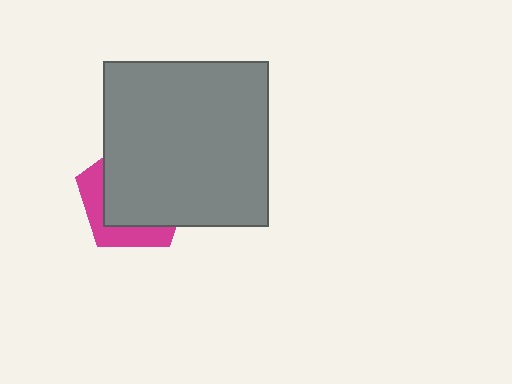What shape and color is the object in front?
The object in front is a gray square.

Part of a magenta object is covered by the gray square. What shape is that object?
It is a pentagon.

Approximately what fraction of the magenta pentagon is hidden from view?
Roughly 68% of the magenta pentagon is hidden behind the gray square.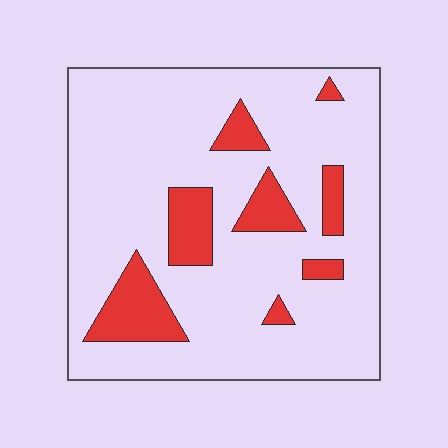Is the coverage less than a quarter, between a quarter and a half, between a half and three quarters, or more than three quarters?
Less than a quarter.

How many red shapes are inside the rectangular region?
8.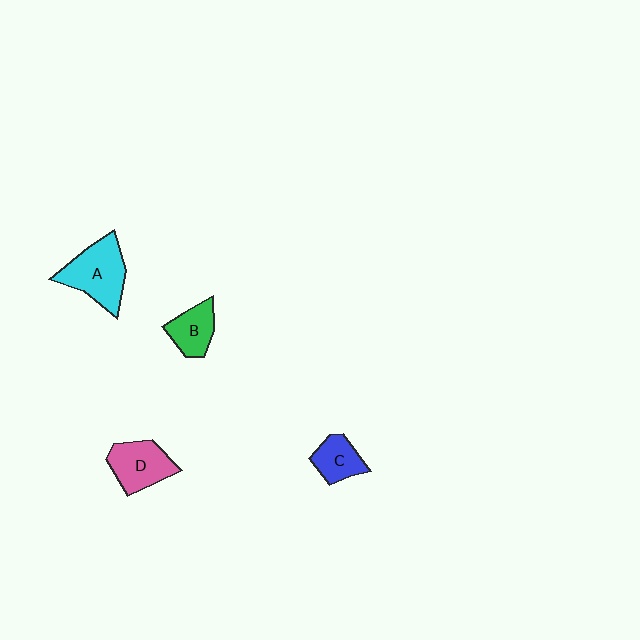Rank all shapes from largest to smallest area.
From largest to smallest: A (cyan), D (pink), B (green), C (blue).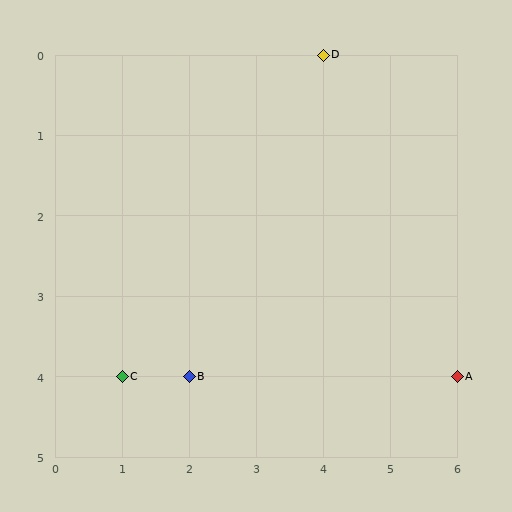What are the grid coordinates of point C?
Point C is at grid coordinates (1, 4).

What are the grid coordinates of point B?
Point B is at grid coordinates (2, 4).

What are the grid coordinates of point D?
Point D is at grid coordinates (4, 0).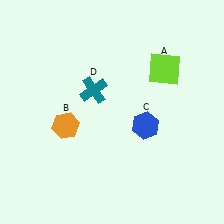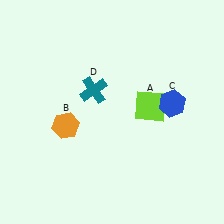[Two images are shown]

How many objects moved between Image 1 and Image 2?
2 objects moved between the two images.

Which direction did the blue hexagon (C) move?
The blue hexagon (C) moved right.